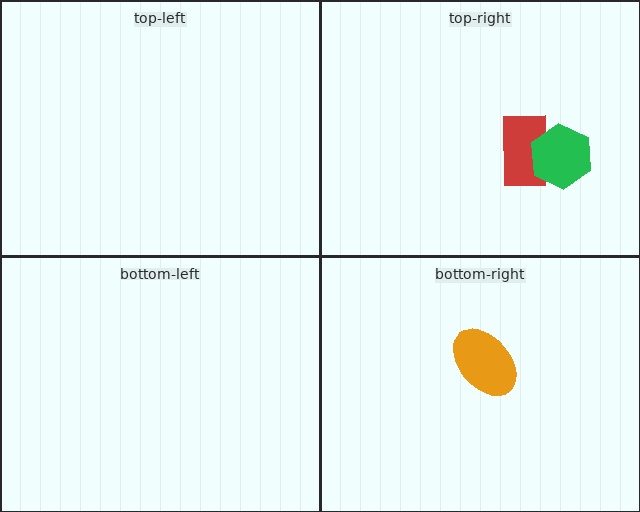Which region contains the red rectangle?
The top-right region.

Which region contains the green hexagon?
The top-right region.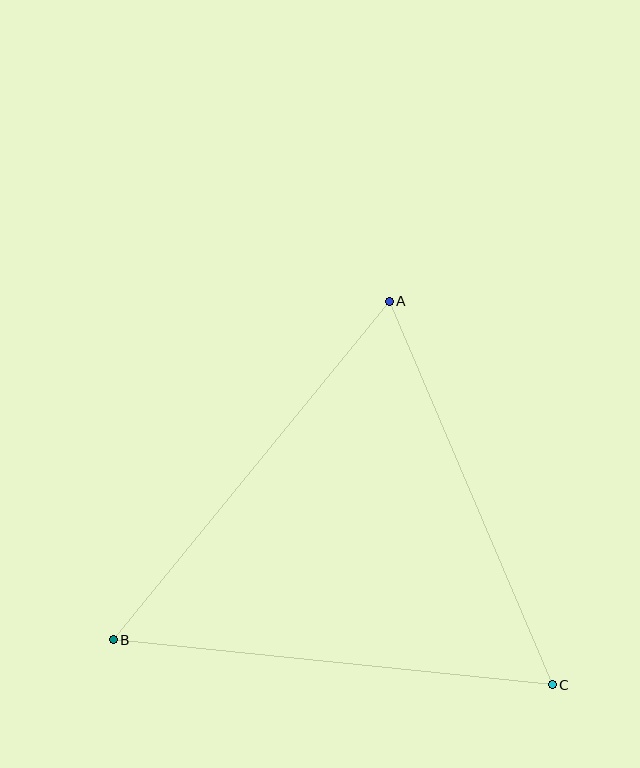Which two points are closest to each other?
Points A and C are closest to each other.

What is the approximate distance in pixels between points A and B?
The distance between A and B is approximately 437 pixels.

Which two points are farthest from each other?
Points B and C are farthest from each other.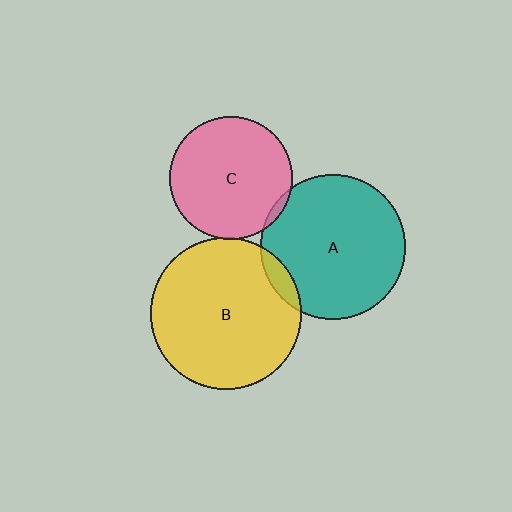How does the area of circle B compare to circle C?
Approximately 1.5 times.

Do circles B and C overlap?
Yes.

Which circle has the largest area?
Circle B (yellow).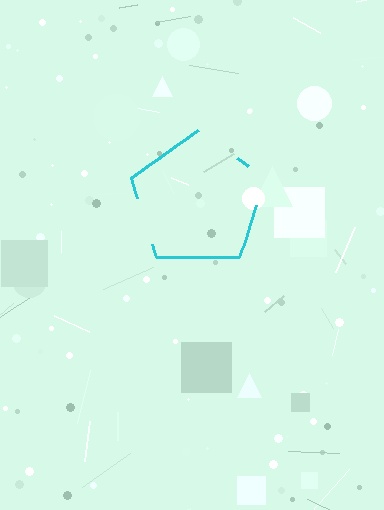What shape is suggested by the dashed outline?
The dashed outline suggests a pentagon.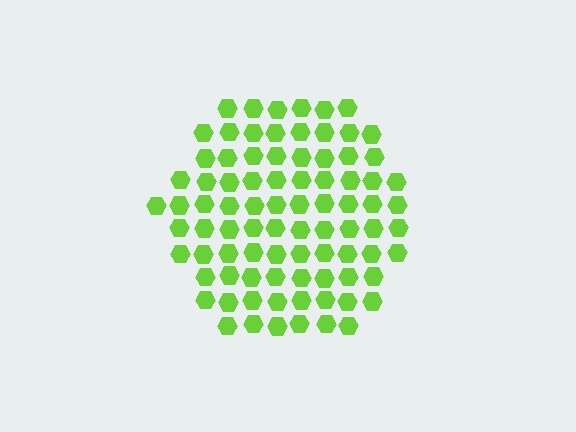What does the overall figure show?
The overall figure shows a hexagon.